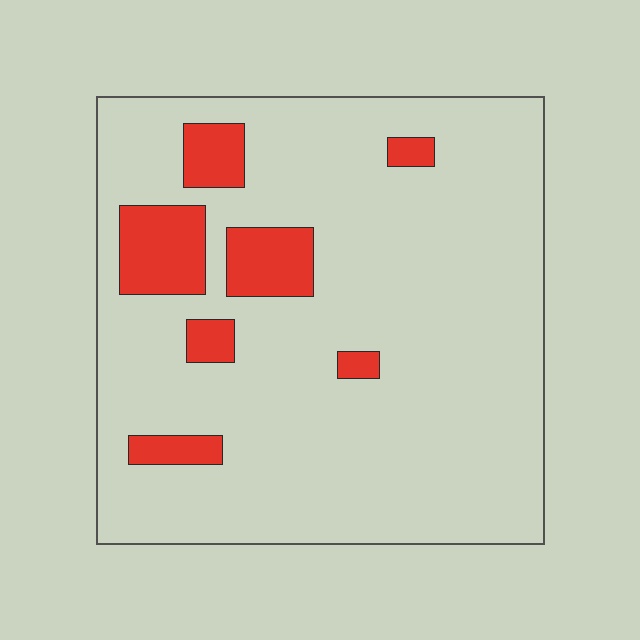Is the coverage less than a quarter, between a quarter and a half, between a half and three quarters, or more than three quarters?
Less than a quarter.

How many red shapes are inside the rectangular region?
7.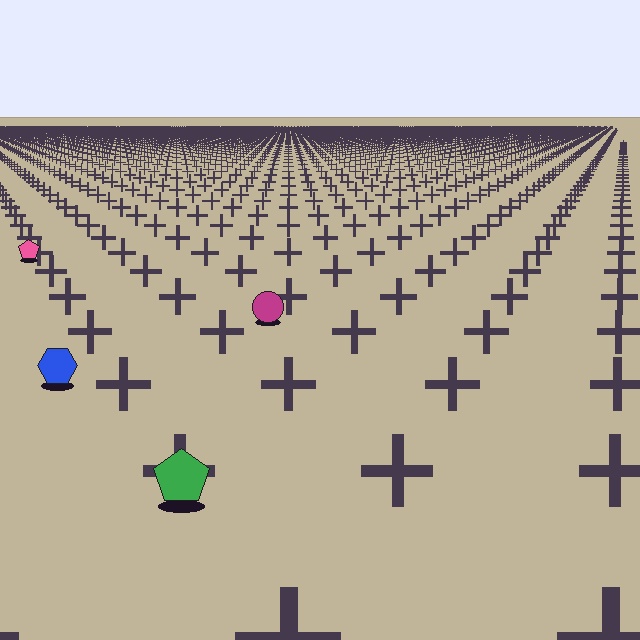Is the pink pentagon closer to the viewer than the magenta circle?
No. The magenta circle is closer — you can tell from the texture gradient: the ground texture is coarser near it.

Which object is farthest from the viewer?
The pink pentagon is farthest from the viewer. It appears smaller and the ground texture around it is denser.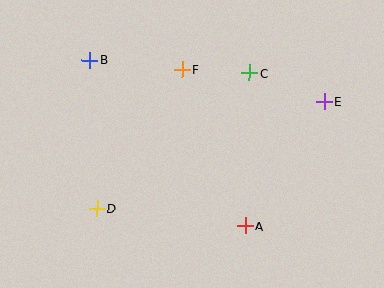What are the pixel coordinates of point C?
Point C is at (249, 73).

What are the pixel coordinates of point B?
Point B is at (90, 60).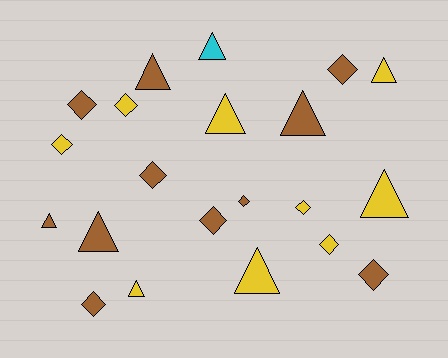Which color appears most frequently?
Brown, with 11 objects.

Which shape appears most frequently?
Diamond, with 11 objects.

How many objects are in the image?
There are 21 objects.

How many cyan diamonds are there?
There are no cyan diamonds.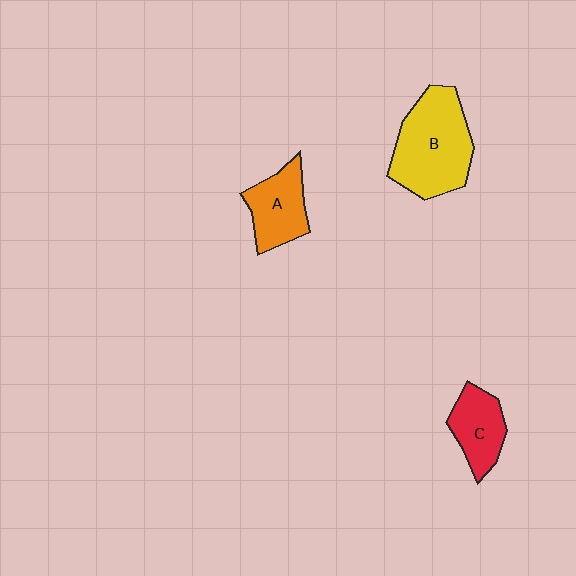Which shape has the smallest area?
Shape C (red).